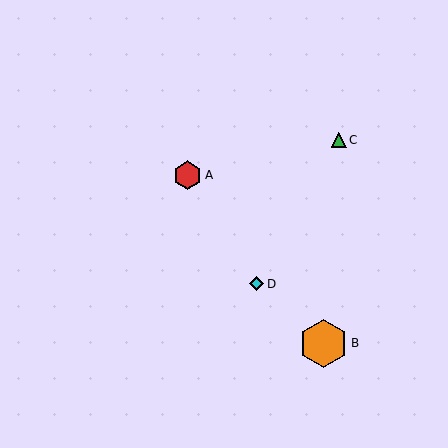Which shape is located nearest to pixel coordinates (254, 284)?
The cyan diamond (labeled D) at (256, 284) is nearest to that location.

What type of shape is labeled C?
Shape C is a green triangle.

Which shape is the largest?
The orange hexagon (labeled B) is the largest.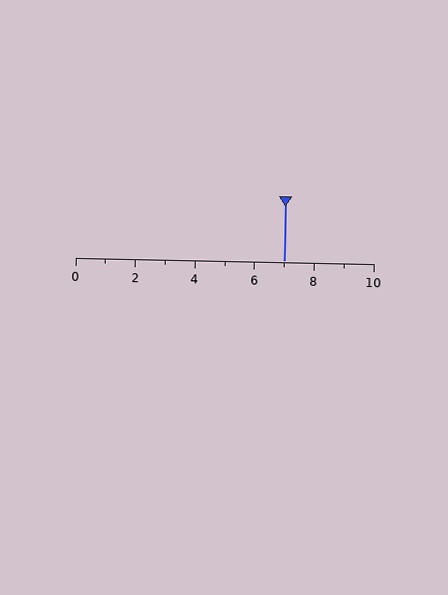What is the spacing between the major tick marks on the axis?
The major ticks are spaced 2 apart.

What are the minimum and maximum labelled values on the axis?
The axis runs from 0 to 10.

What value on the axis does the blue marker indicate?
The marker indicates approximately 7.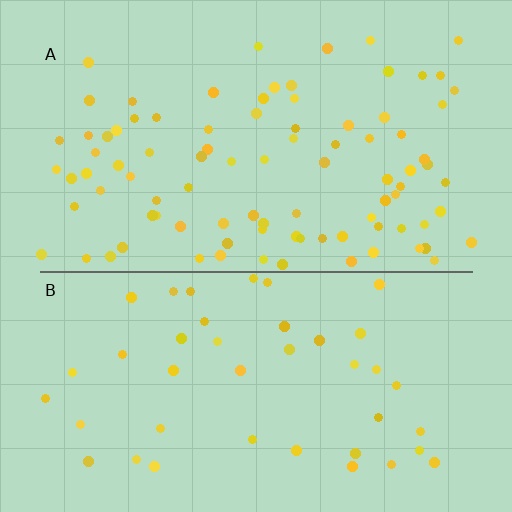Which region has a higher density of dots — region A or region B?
A (the top).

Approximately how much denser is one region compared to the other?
Approximately 2.2× — region A over region B.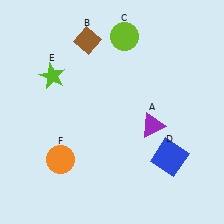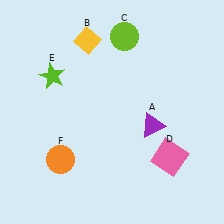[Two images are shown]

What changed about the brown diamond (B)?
In Image 1, B is brown. In Image 2, it changed to yellow.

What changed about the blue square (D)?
In Image 1, D is blue. In Image 2, it changed to pink.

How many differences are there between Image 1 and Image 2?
There are 2 differences between the two images.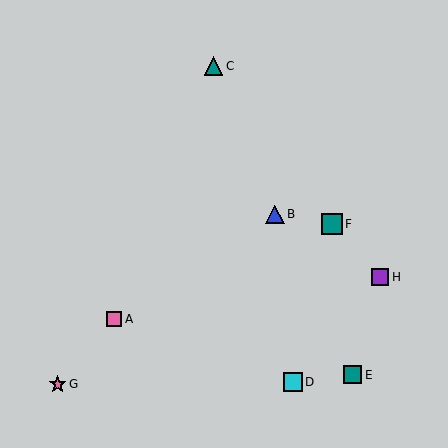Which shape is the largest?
The teal square (labeled F) is the largest.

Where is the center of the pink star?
The center of the pink star is at (58, 384).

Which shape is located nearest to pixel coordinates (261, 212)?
The blue triangle (labeled B) at (275, 214) is nearest to that location.